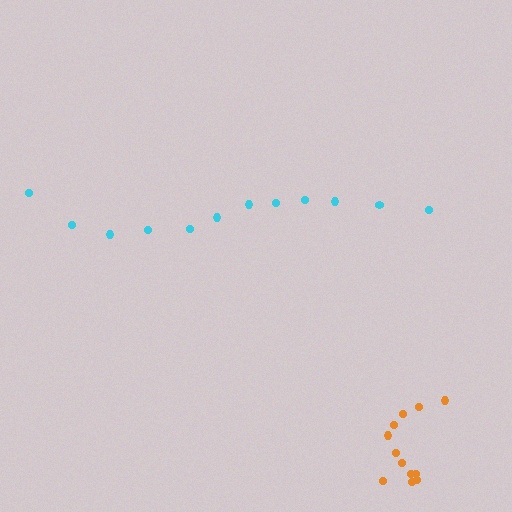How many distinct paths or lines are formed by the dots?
There are 2 distinct paths.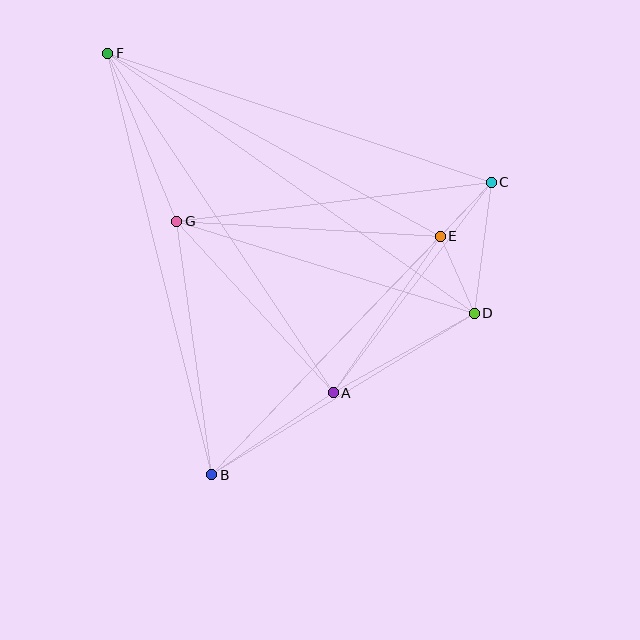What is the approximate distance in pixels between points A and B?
The distance between A and B is approximately 147 pixels.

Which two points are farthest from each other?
Points D and F are farthest from each other.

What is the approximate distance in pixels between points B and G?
The distance between B and G is approximately 256 pixels.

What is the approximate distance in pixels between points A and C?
The distance between A and C is approximately 263 pixels.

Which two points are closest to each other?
Points C and E are closest to each other.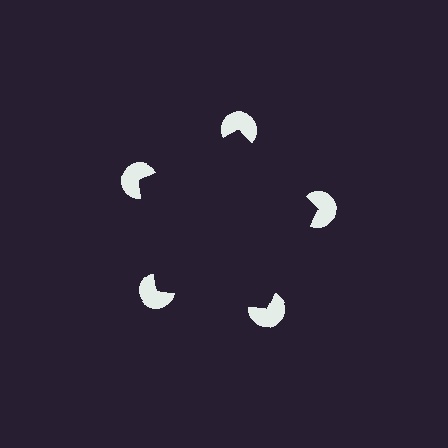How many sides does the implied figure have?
5 sides.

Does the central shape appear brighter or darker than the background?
It typically appears slightly darker than the background, even though no actual brightness change is drawn.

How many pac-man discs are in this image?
There are 5 — one at each vertex of the illusory pentagon.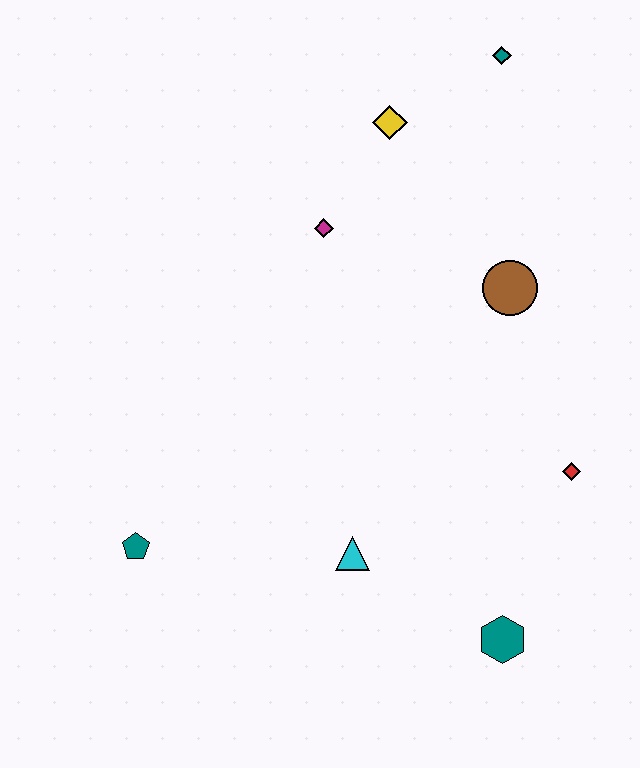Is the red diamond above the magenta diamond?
No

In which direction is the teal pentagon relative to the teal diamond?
The teal pentagon is below the teal diamond.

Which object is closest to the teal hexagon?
The cyan triangle is closest to the teal hexagon.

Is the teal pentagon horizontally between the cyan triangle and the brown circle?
No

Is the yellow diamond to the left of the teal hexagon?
Yes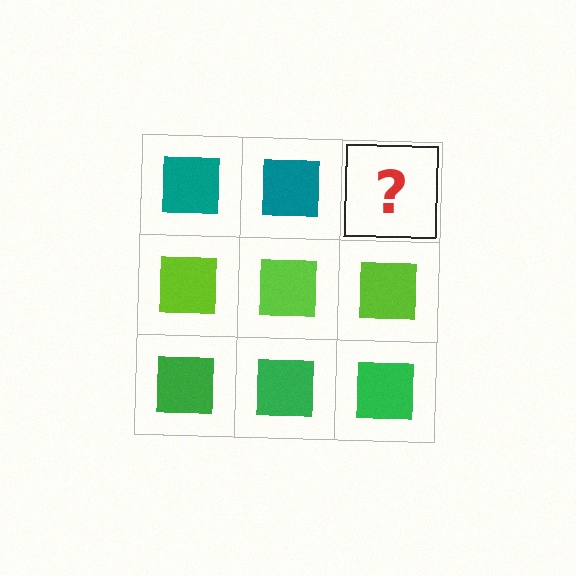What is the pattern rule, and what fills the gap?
The rule is that each row has a consistent color. The gap should be filled with a teal square.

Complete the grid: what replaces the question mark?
The question mark should be replaced with a teal square.